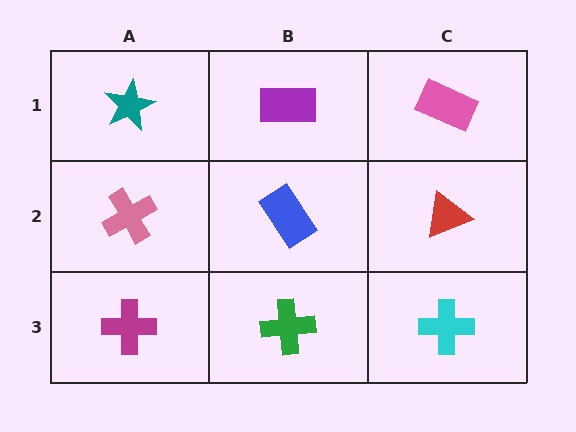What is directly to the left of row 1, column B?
A teal star.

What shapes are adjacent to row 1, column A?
A pink cross (row 2, column A), a purple rectangle (row 1, column B).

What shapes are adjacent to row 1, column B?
A blue rectangle (row 2, column B), a teal star (row 1, column A), a pink rectangle (row 1, column C).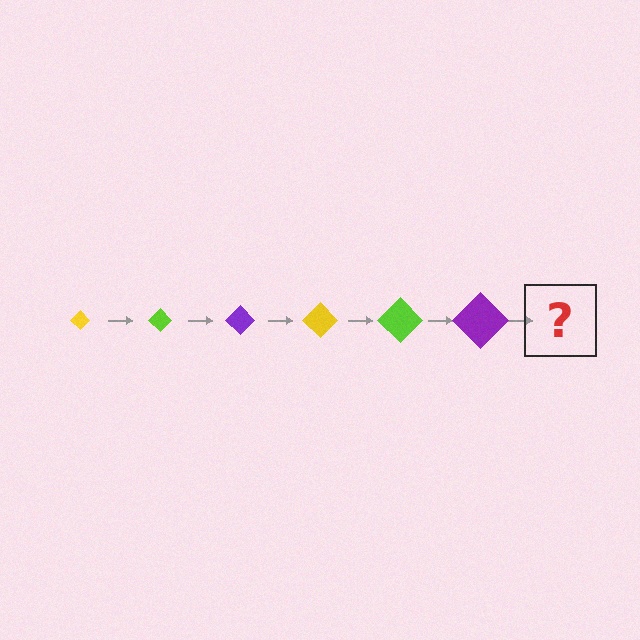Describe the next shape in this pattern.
It should be a yellow diamond, larger than the previous one.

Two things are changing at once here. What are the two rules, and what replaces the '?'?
The two rules are that the diamond grows larger each step and the color cycles through yellow, lime, and purple. The '?' should be a yellow diamond, larger than the previous one.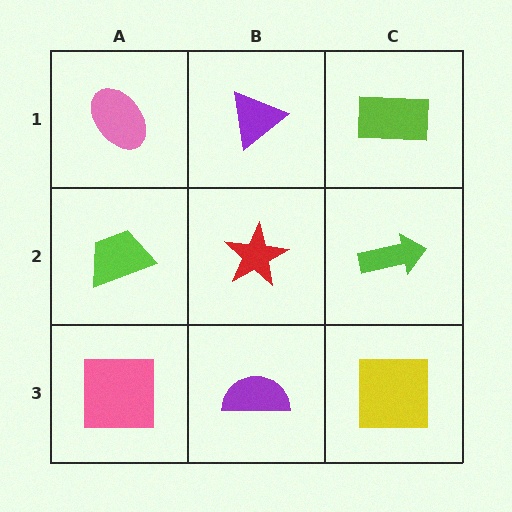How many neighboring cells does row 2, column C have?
3.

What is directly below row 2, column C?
A yellow square.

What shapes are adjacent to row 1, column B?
A red star (row 2, column B), a pink ellipse (row 1, column A), a lime rectangle (row 1, column C).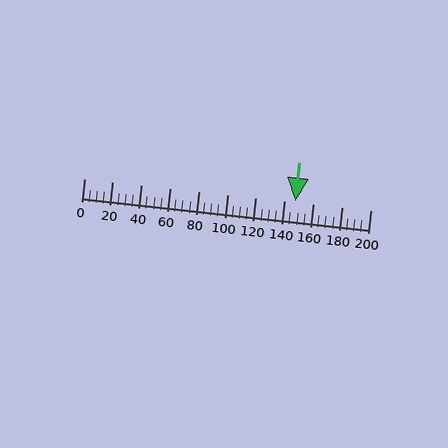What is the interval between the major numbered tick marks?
The major tick marks are spaced 20 units apart.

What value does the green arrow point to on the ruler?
The green arrow points to approximately 148.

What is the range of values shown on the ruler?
The ruler shows values from 0 to 200.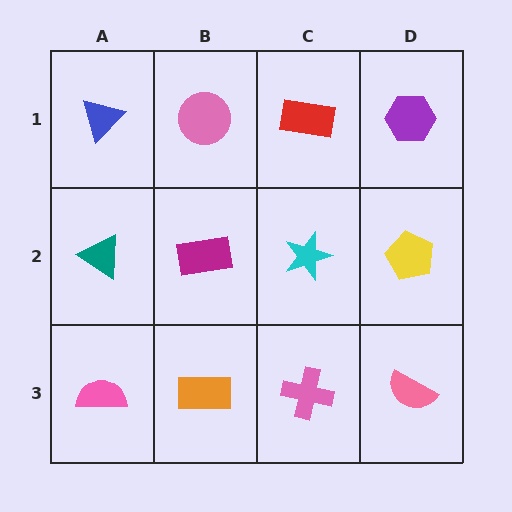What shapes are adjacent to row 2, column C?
A red rectangle (row 1, column C), a pink cross (row 3, column C), a magenta rectangle (row 2, column B), a yellow pentagon (row 2, column D).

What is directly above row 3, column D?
A yellow pentagon.